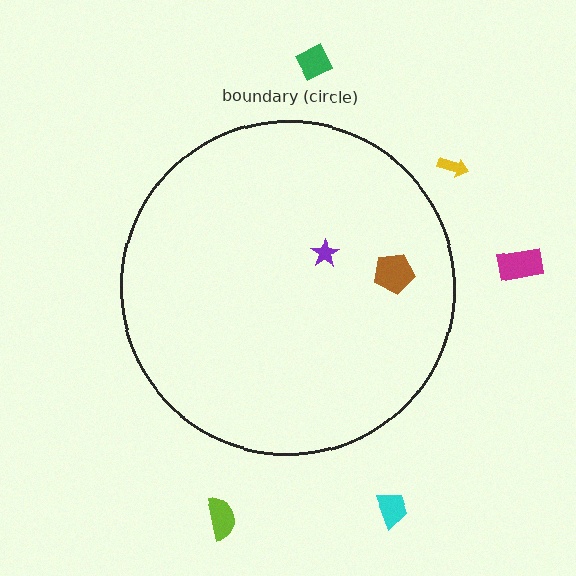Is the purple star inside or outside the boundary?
Inside.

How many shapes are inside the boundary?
2 inside, 5 outside.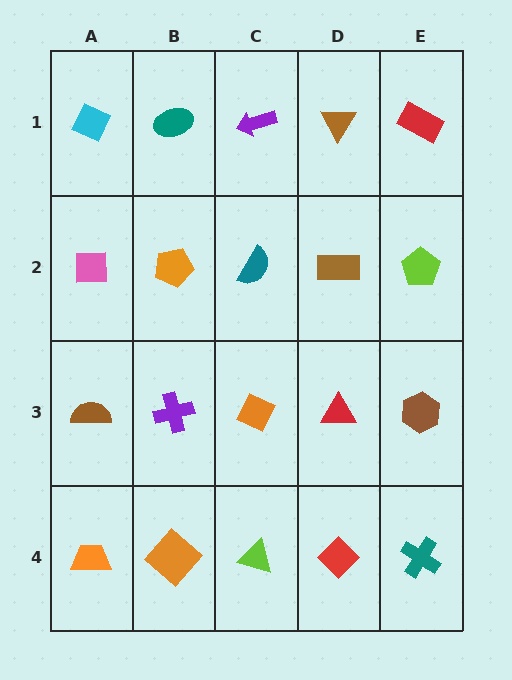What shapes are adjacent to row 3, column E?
A lime pentagon (row 2, column E), a teal cross (row 4, column E), a red triangle (row 3, column D).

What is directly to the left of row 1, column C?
A teal ellipse.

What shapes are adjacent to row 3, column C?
A teal semicircle (row 2, column C), a lime triangle (row 4, column C), a purple cross (row 3, column B), a red triangle (row 3, column D).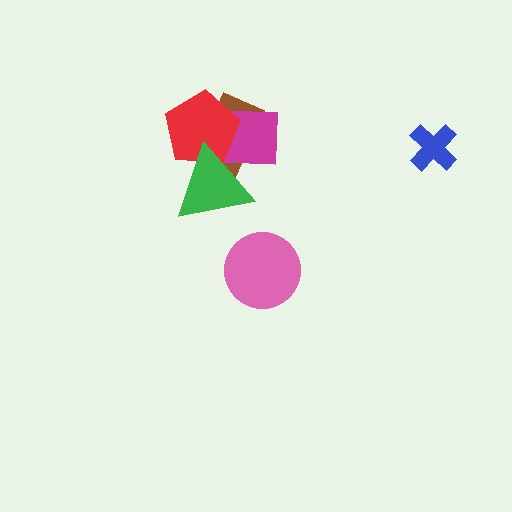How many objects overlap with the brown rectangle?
3 objects overlap with the brown rectangle.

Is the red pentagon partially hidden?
Yes, it is partially covered by another shape.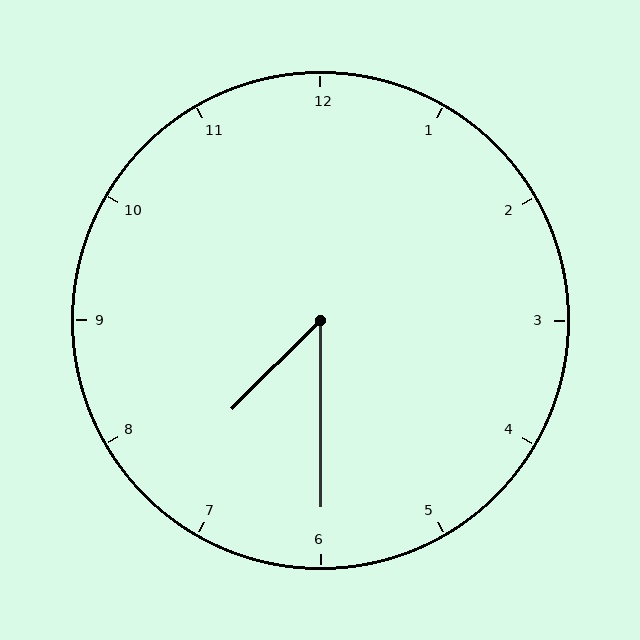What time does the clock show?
7:30.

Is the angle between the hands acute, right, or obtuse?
It is acute.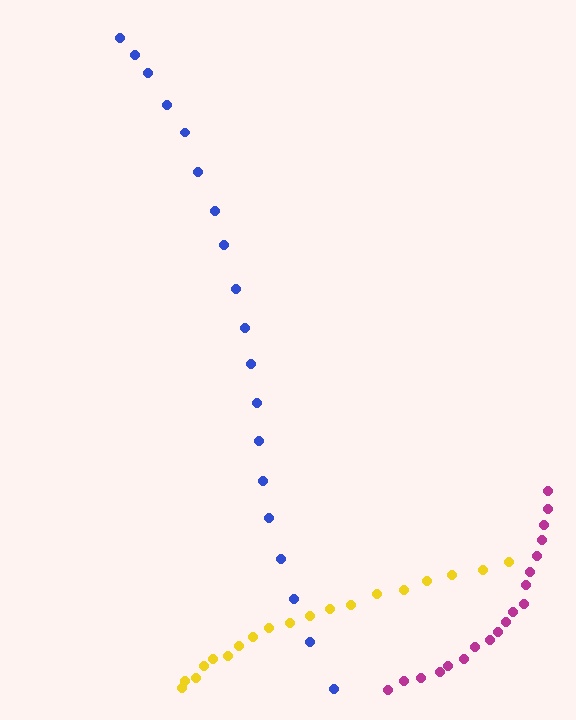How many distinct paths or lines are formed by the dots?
There are 3 distinct paths.